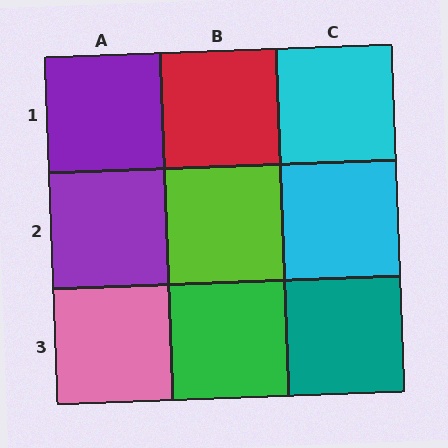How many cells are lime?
1 cell is lime.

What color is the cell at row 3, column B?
Green.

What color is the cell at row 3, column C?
Teal.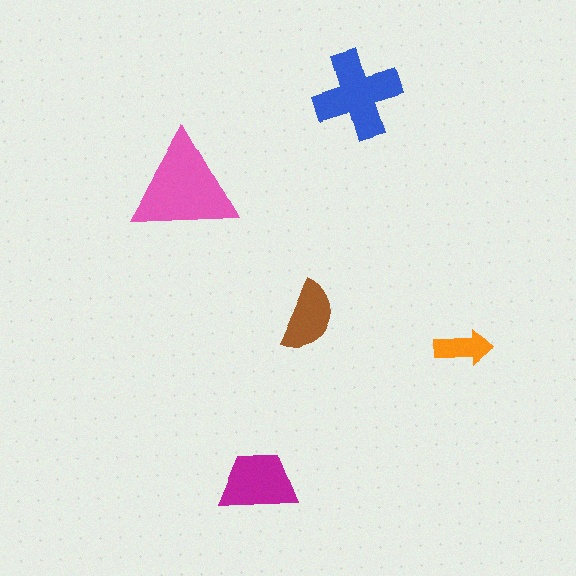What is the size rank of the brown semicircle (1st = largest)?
4th.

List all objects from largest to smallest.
The pink triangle, the blue cross, the magenta trapezoid, the brown semicircle, the orange arrow.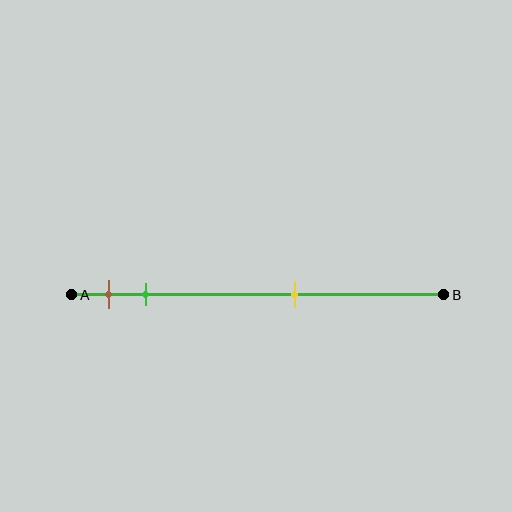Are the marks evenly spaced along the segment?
No, the marks are not evenly spaced.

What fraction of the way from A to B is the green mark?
The green mark is approximately 20% (0.2) of the way from A to B.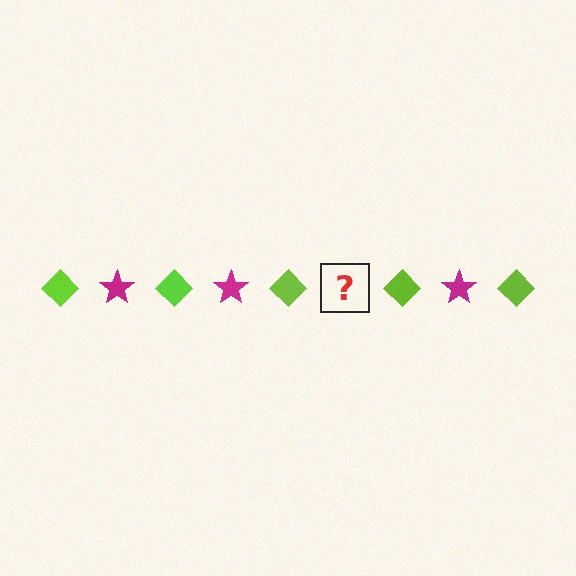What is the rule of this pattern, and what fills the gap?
The rule is that the pattern alternates between lime diamond and magenta star. The gap should be filled with a magenta star.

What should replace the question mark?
The question mark should be replaced with a magenta star.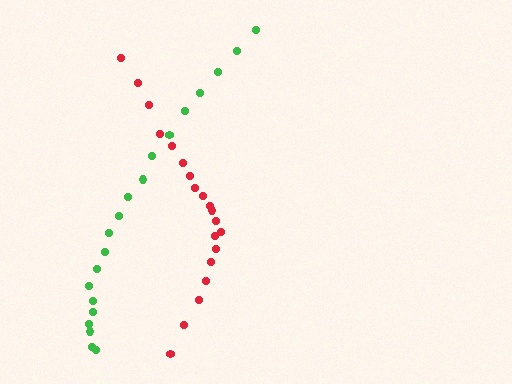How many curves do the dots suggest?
There are 2 distinct paths.